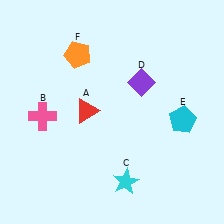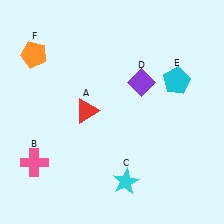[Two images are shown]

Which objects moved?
The objects that moved are: the pink cross (B), the cyan pentagon (E), the orange pentagon (F).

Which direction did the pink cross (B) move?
The pink cross (B) moved down.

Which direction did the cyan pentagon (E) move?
The cyan pentagon (E) moved up.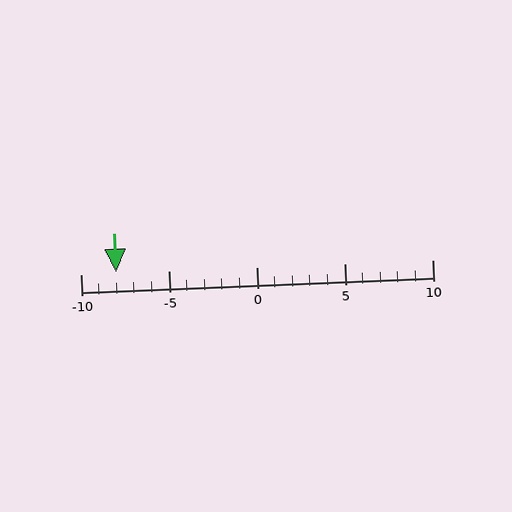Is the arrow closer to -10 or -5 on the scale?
The arrow is closer to -10.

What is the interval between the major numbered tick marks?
The major tick marks are spaced 5 units apart.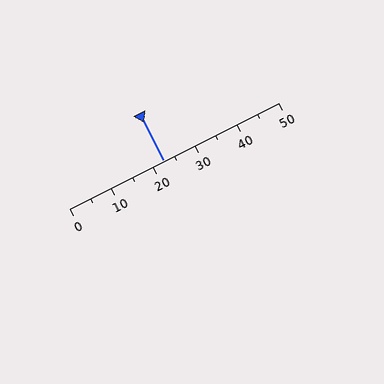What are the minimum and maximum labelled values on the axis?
The axis runs from 0 to 50.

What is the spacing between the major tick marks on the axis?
The major ticks are spaced 10 apart.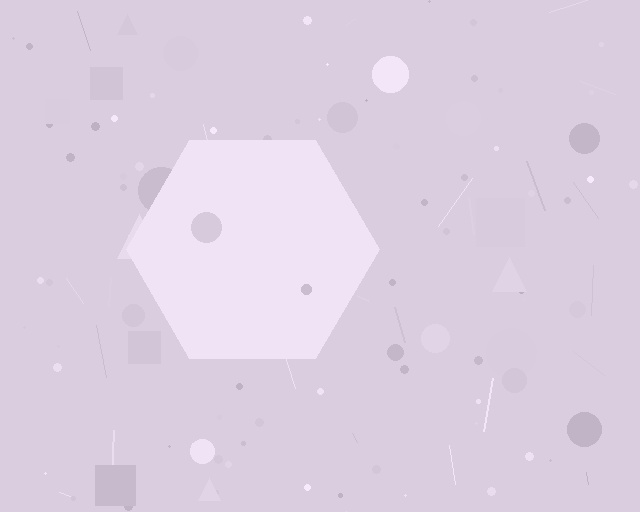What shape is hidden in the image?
A hexagon is hidden in the image.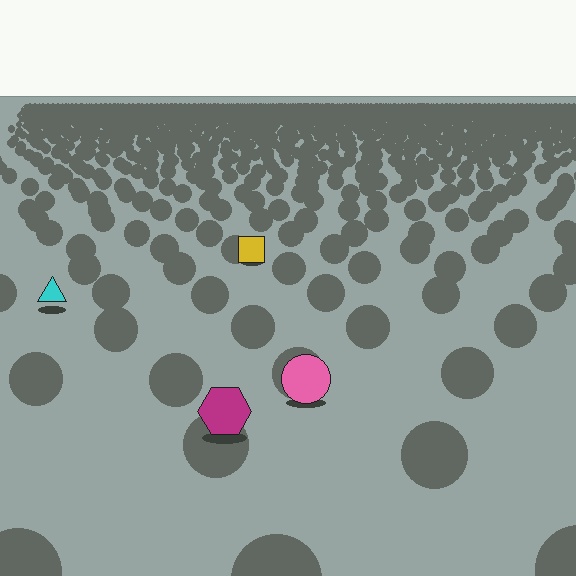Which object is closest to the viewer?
The magenta hexagon is closest. The texture marks near it are larger and more spread out.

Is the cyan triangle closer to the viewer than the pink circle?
No. The pink circle is closer — you can tell from the texture gradient: the ground texture is coarser near it.